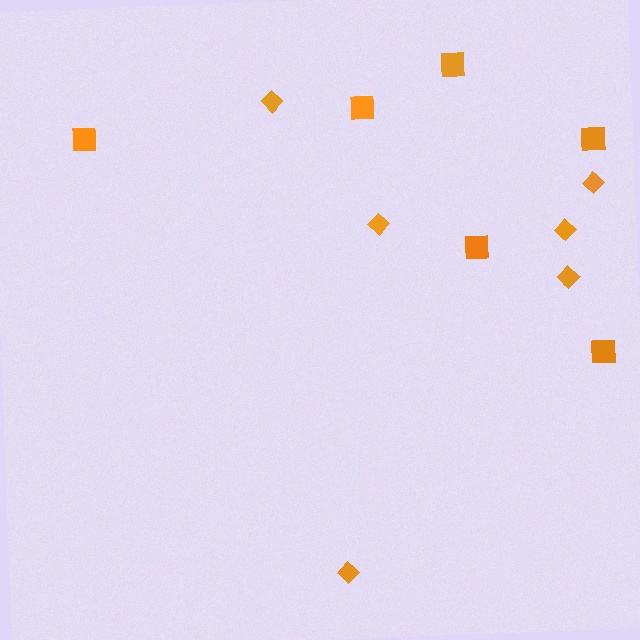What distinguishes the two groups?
There are 2 groups: one group of squares (6) and one group of diamonds (6).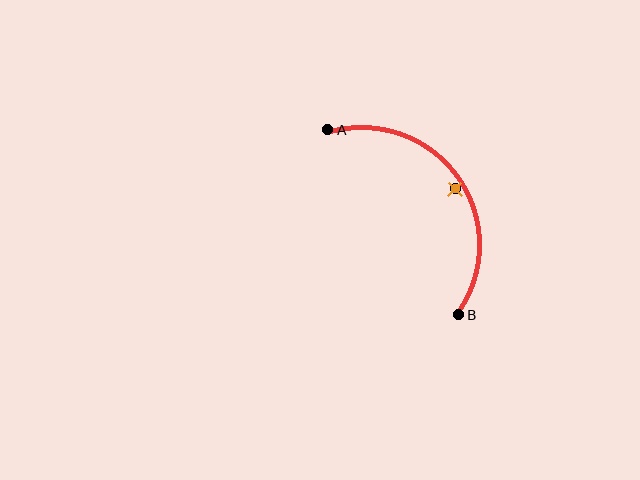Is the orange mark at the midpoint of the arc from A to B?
No — the orange mark does not lie on the arc at all. It sits slightly inside the curve.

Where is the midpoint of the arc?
The arc midpoint is the point on the curve farthest from the straight line joining A and B. It sits above and to the right of that line.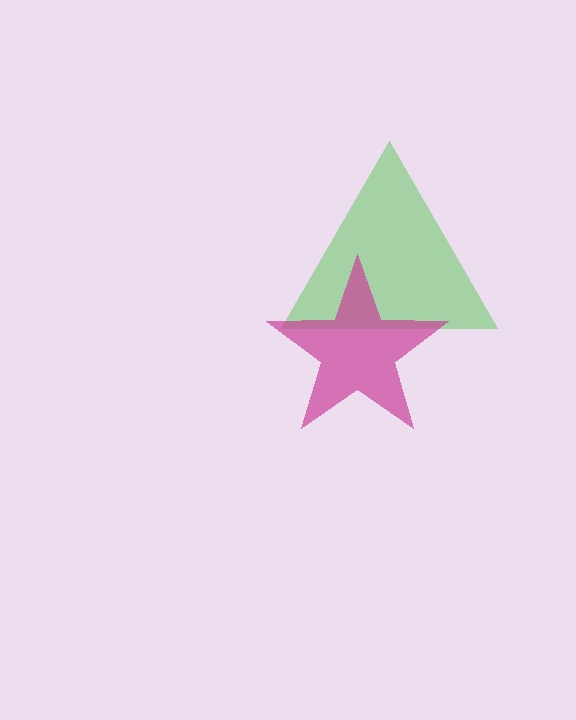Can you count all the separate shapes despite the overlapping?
Yes, there are 2 separate shapes.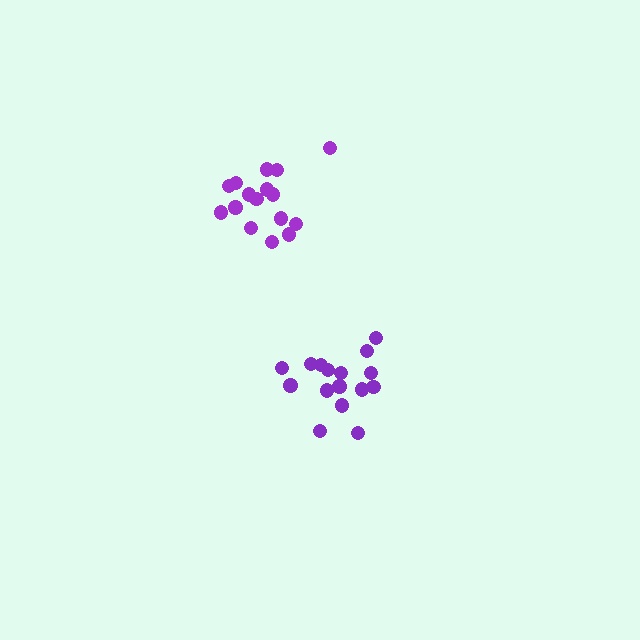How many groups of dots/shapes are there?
There are 2 groups.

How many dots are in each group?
Group 1: 16 dots, Group 2: 16 dots (32 total).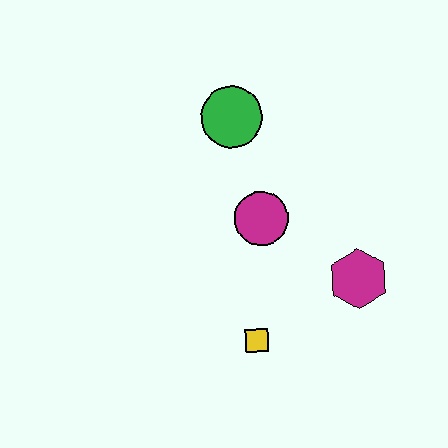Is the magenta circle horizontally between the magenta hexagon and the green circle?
Yes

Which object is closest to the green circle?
The magenta circle is closest to the green circle.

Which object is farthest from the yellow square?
The green circle is farthest from the yellow square.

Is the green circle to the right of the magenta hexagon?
No